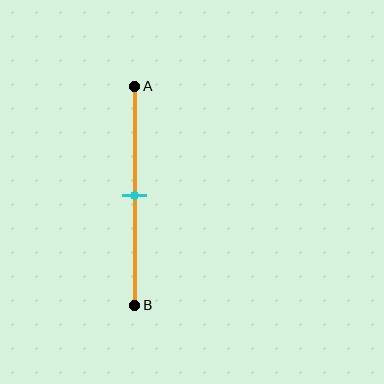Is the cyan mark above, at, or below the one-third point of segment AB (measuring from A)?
The cyan mark is below the one-third point of segment AB.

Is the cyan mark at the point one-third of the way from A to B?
No, the mark is at about 50% from A, not at the 33% one-third point.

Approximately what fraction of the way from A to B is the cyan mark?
The cyan mark is approximately 50% of the way from A to B.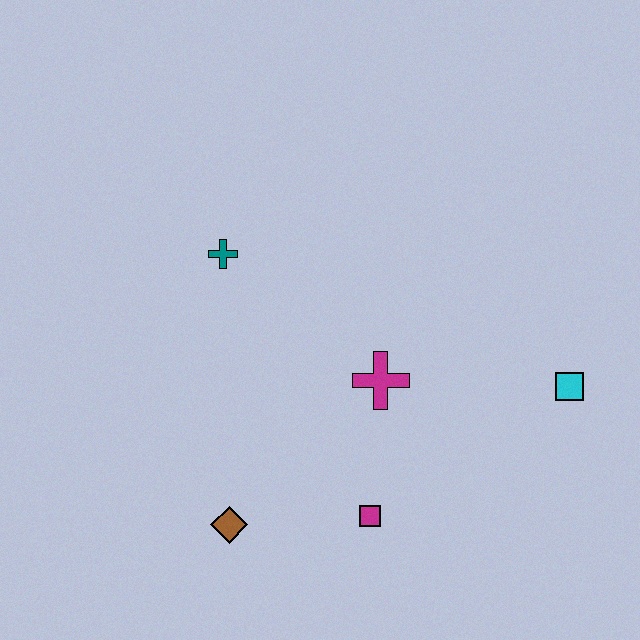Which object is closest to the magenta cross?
The magenta square is closest to the magenta cross.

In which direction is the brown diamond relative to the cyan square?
The brown diamond is to the left of the cyan square.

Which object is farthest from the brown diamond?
The cyan square is farthest from the brown diamond.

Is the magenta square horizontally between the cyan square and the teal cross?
Yes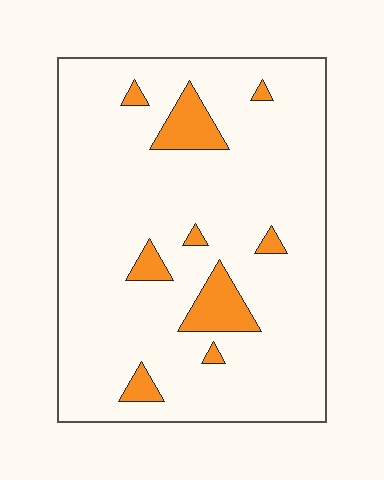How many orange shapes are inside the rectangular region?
9.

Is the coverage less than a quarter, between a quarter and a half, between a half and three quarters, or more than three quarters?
Less than a quarter.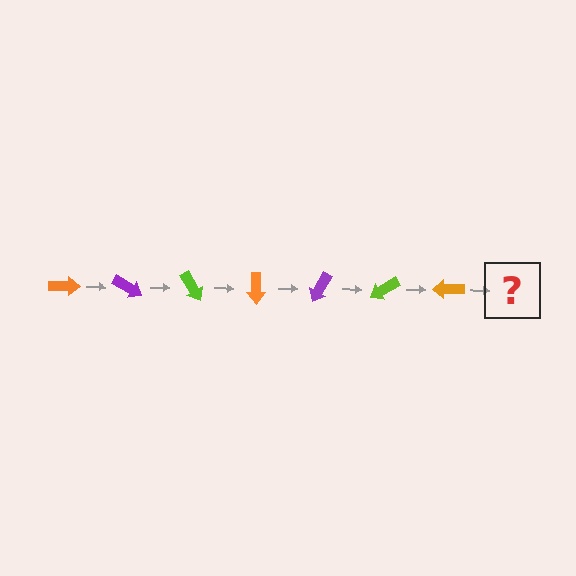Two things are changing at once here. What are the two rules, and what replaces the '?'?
The two rules are that it rotates 30 degrees each step and the color cycles through orange, purple, and lime. The '?' should be a purple arrow, rotated 210 degrees from the start.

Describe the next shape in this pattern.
It should be a purple arrow, rotated 210 degrees from the start.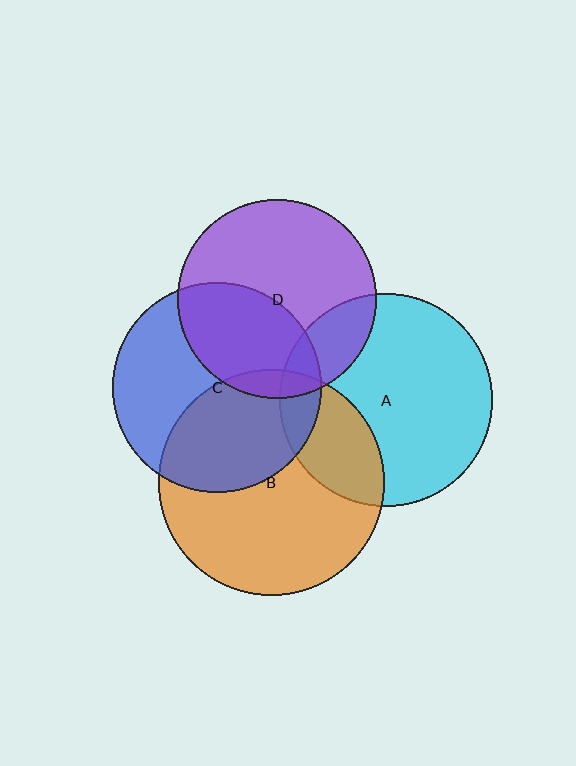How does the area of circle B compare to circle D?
Approximately 1.3 times.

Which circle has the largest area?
Circle B (orange).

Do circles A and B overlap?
Yes.